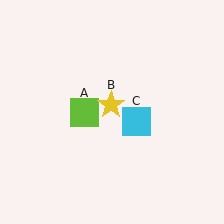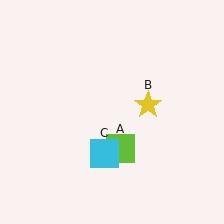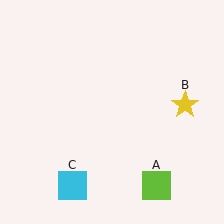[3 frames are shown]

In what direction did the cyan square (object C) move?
The cyan square (object C) moved down and to the left.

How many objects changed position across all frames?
3 objects changed position: lime square (object A), yellow star (object B), cyan square (object C).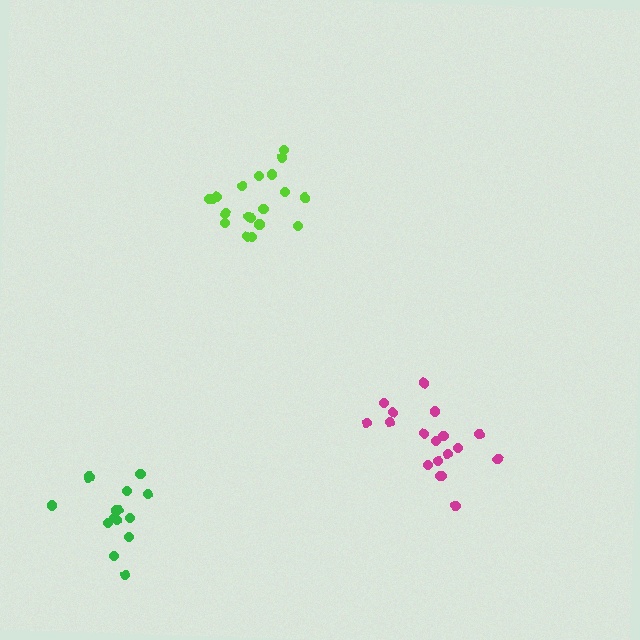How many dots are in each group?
Group 1: 18 dots, Group 2: 19 dots, Group 3: 15 dots (52 total).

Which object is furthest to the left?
The green cluster is leftmost.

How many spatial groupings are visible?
There are 3 spatial groupings.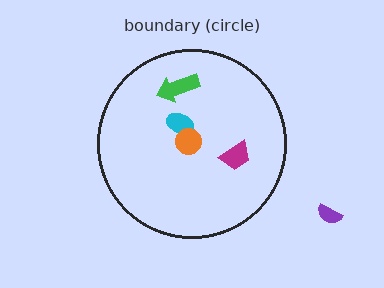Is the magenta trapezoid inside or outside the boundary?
Inside.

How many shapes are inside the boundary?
4 inside, 1 outside.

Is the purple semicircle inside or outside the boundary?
Outside.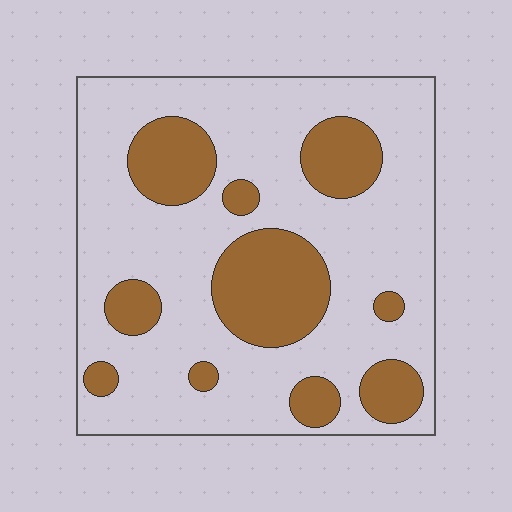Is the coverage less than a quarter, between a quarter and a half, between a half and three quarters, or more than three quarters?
Between a quarter and a half.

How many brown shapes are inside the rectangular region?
10.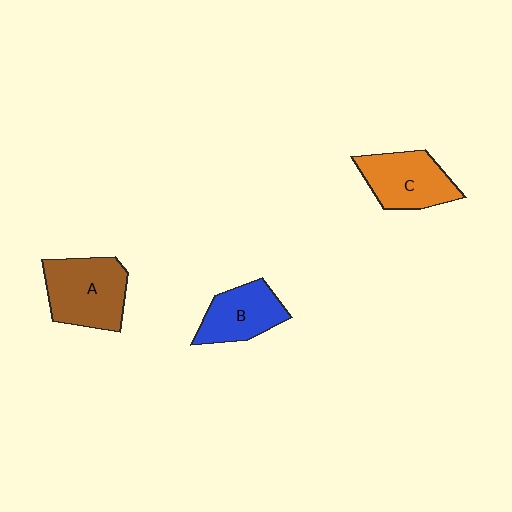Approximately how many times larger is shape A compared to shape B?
Approximately 1.3 times.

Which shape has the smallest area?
Shape B (blue).